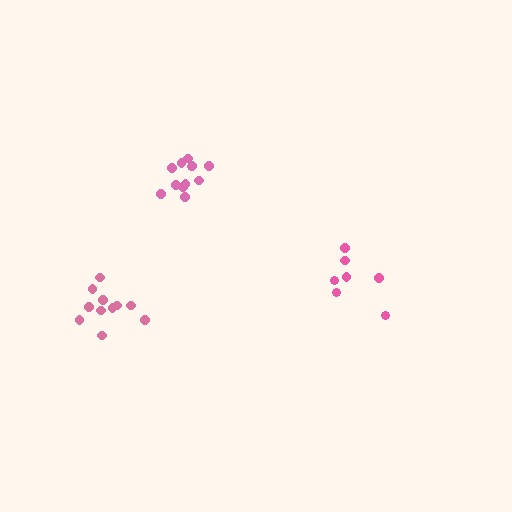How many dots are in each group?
Group 1: 12 dots, Group 2: 7 dots, Group 3: 11 dots (30 total).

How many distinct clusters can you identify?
There are 3 distinct clusters.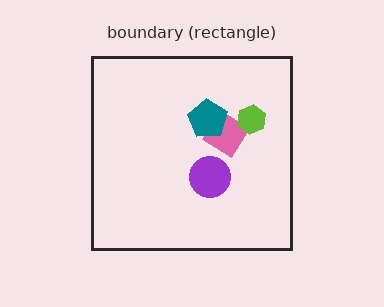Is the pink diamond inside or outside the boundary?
Inside.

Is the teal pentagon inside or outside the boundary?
Inside.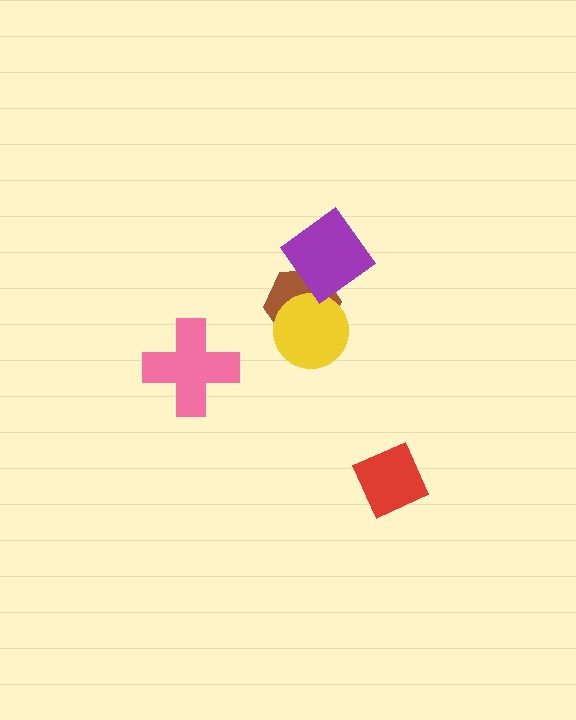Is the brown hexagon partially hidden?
Yes, it is partially covered by another shape.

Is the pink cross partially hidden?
No, no other shape covers it.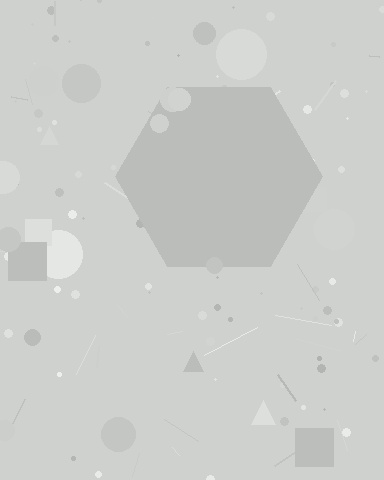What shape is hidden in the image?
A hexagon is hidden in the image.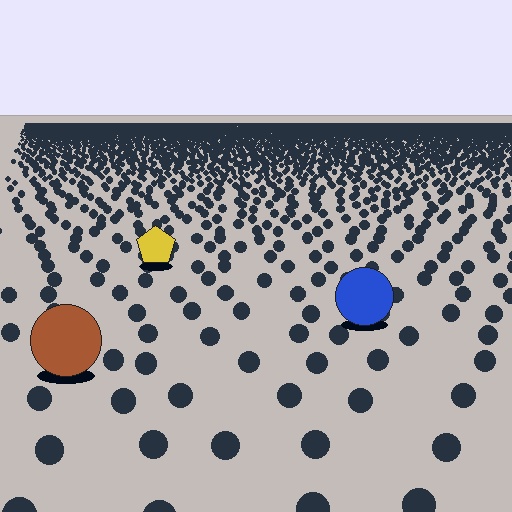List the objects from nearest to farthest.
From nearest to farthest: the brown circle, the blue circle, the yellow pentagon.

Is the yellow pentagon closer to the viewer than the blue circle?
No. The blue circle is closer — you can tell from the texture gradient: the ground texture is coarser near it.